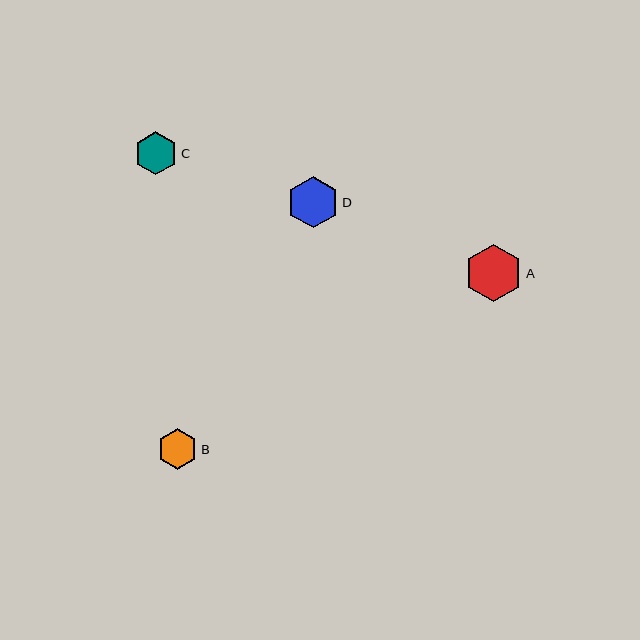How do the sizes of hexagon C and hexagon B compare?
Hexagon C and hexagon B are approximately the same size.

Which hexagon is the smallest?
Hexagon B is the smallest with a size of approximately 40 pixels.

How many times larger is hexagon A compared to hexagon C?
Hexagon A is approximately 1.3 times the size of hexagon C.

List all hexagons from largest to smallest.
From largest to smallest: A, D, C, B.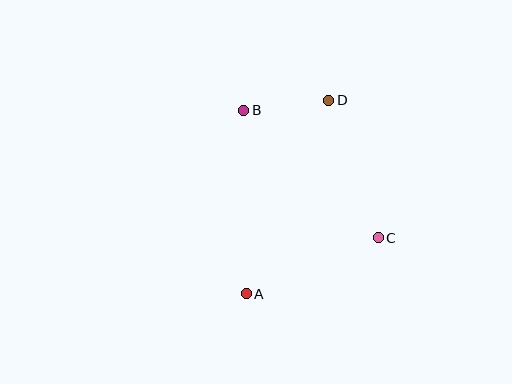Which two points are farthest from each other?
Points A and D are farthest from each other.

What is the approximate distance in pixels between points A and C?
The distance between A and C is approximately 143 pixels.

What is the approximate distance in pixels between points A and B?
The distance between A and B is approximately 183 pixels.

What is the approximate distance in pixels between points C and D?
The distance between C and D is approximately 146 pixels.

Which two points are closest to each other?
Points B and D are closest to each other.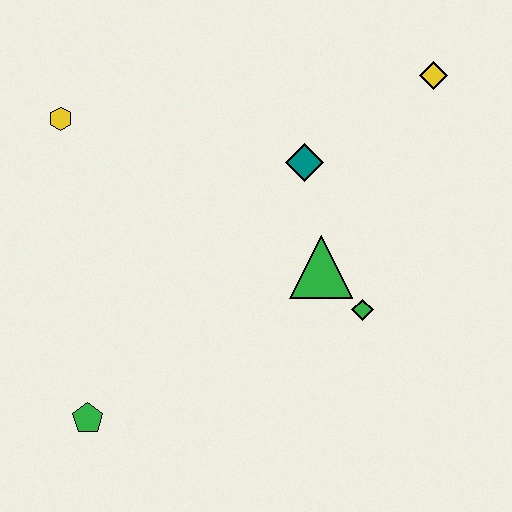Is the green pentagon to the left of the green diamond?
Yes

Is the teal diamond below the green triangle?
No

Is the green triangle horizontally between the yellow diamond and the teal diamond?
Yes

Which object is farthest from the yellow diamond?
The green pentagon is farthest from the yellow diamond.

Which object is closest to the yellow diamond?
The teal diamond is closest to the yellow diamond.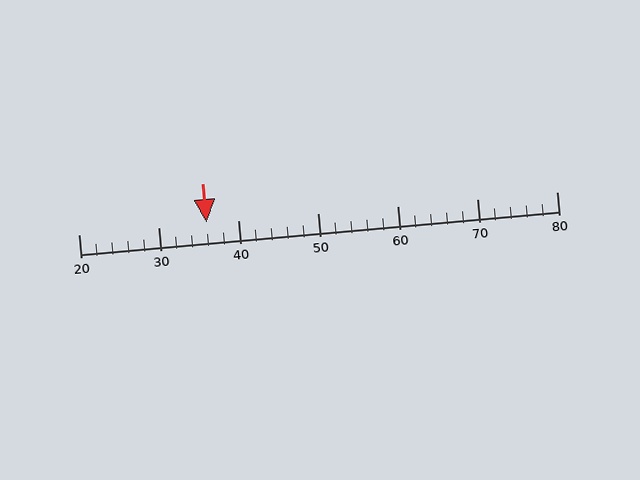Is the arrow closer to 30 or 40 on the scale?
The arrow is closer to 40.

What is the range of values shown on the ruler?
The ruler shows values from 20 to 80.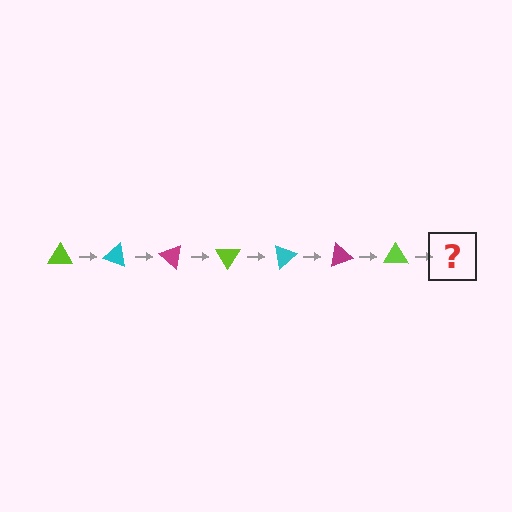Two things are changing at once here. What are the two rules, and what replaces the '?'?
The two rules are that it rotates 20 degrees each step and the color cycles through lime, cyan, and magenta. The '?' should be a cyan triangle, rotated 140 degrees from the start.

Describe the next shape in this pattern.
It should be a cyan triangle, rotated 140 degrees from the start.